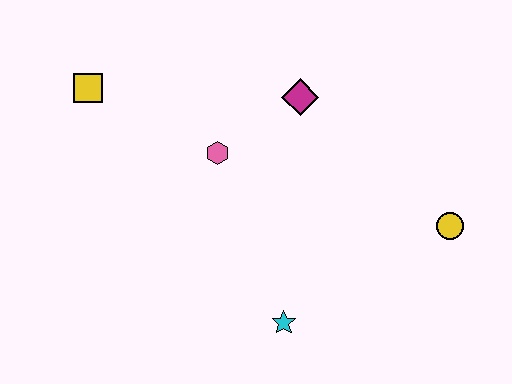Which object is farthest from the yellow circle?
The yellow square is farthest from the yellow circle.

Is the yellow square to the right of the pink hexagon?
No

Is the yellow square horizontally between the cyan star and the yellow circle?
No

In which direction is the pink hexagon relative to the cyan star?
The pink hexagon is above the cyan star.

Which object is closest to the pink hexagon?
The magenta diamond is closest to the pink hexagon.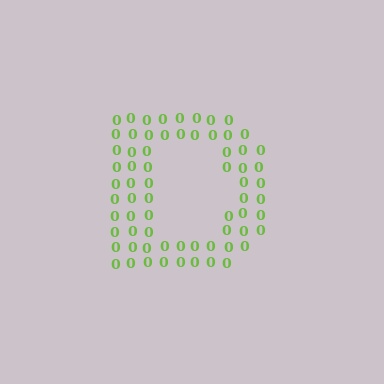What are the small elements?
The small elements are digit 0's.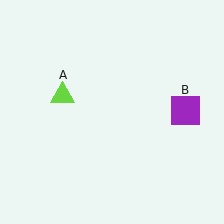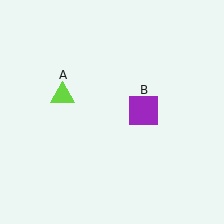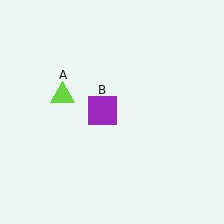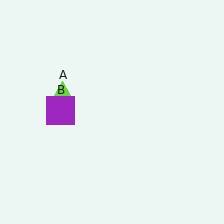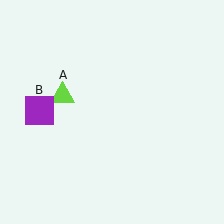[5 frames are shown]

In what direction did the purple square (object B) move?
The purple square (object B) moved left.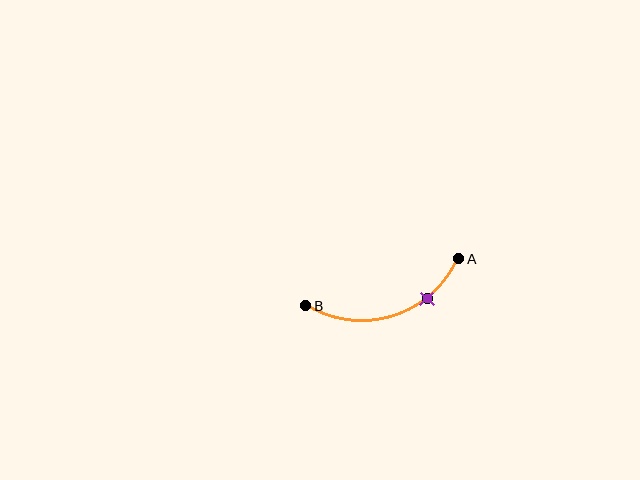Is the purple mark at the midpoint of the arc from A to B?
No. The purple mark lies on the arc but is closer to endpoint A. The arc midpoint would be at the point on the curve equidistant along the arc from both A and B.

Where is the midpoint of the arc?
The arc midpoint is the point on the curve farthest from the straight line joining A and B. It sits below that line.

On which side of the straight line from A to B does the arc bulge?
The arc bulges below the straight line connecting A and B.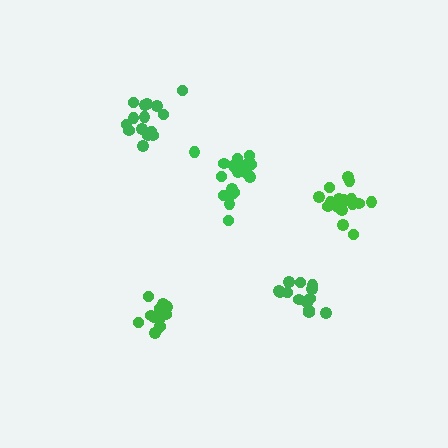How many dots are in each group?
Group 1: 13 dots, Group 2: 15 dots, Group 3: 19 dots, Group 4: 14 dots, Group 5: 19 dots (80 total).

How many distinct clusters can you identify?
There are 5 distinct clusters.